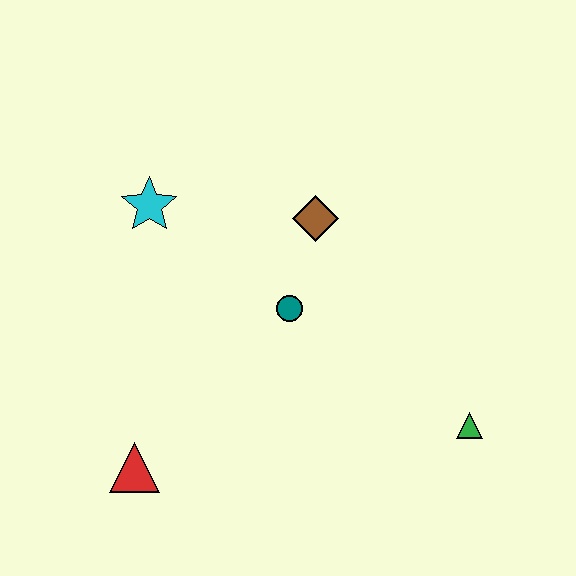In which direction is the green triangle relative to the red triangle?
The green triangle is to the right of the red triangle.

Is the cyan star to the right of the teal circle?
No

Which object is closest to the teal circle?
The brown diamond is closest to the teal circle.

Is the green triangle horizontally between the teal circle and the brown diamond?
No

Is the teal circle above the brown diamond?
No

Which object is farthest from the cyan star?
The green triangle is farthest from the cyan star.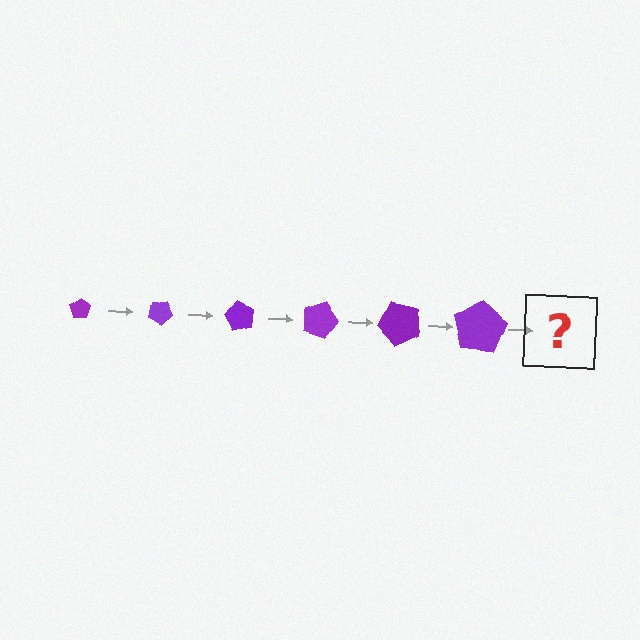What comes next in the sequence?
The next element should be a pentagon, larger than the previous one and rotated 180 degrees from the start.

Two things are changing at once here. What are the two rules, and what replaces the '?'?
The two rules are that the pentagon grows larger each step and it rotates 30 degrees each step. The '?' should be a pentagon, larger than the previous one and rotated 180 degrees from the start.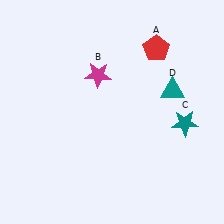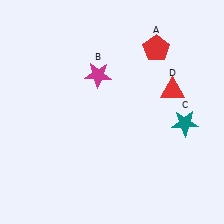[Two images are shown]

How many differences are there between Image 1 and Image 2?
There is 1 difference between the two images.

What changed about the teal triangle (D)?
In Image 1, D is teal. In Image 2, it changed to red.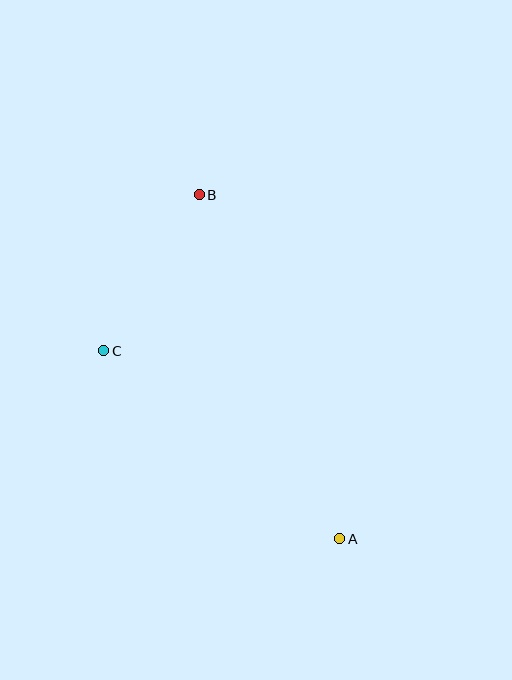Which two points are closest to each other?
Points B and C are closest to each other.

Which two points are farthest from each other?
Points A and B are farthest from each other.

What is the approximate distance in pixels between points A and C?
The distance between A and C is approximately 302 pixels.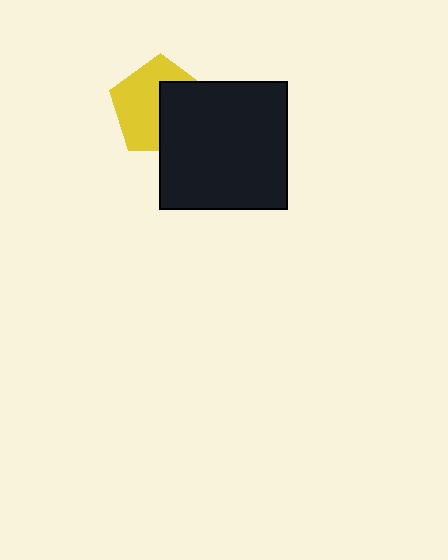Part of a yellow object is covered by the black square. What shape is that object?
It is a pentagon.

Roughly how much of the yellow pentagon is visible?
About half of it is visible (roughly 57%).